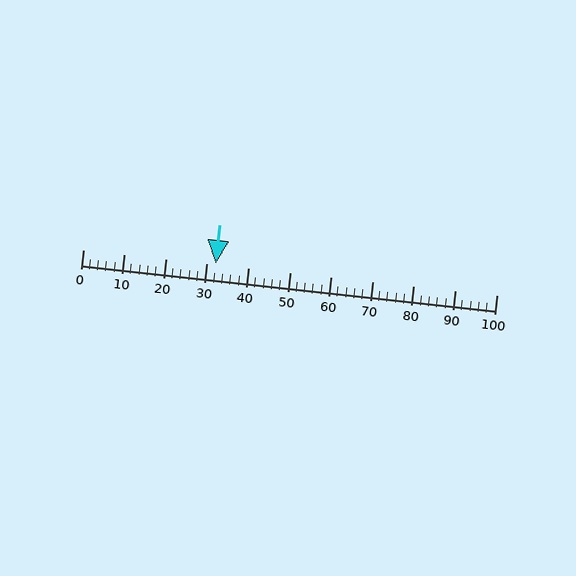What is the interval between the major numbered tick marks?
The major tick marks are spaced 10 units apart.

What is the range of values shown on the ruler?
The ruler shows values from 0 to 100.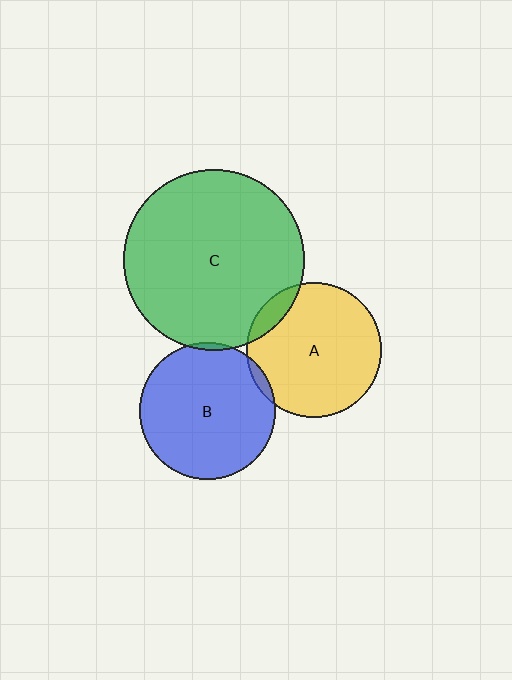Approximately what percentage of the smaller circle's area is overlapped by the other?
Approximately 10%.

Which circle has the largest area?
Circle C (green).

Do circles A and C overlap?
Yes.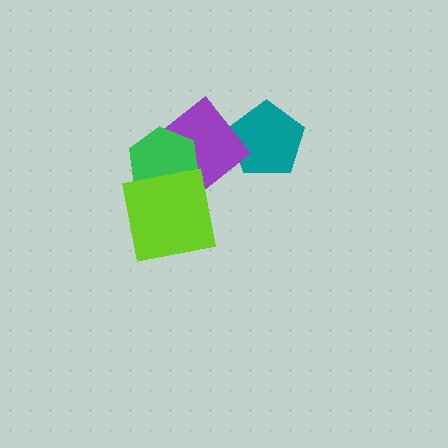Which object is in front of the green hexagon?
The lime square is in front of the green hexagon.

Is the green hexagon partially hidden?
Yes, it is partially covered by another shape.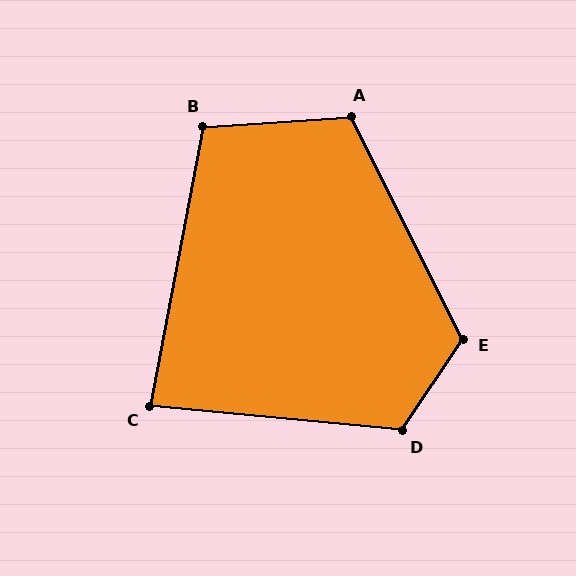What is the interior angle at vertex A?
Approximately 113 degrees (obtuse).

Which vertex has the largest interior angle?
E, at approximately 120 degrees.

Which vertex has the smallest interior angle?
C, at approximately 85 degrees.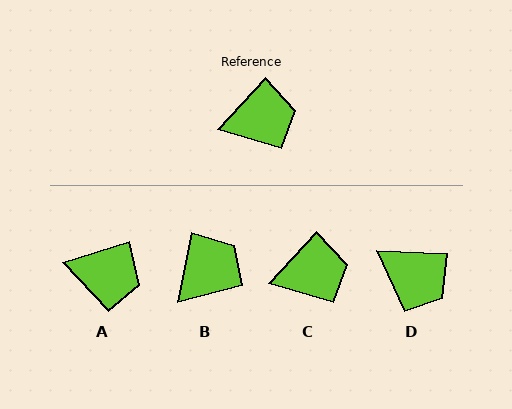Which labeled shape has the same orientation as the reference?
C.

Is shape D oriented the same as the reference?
No, it is off by about 50 degrees.